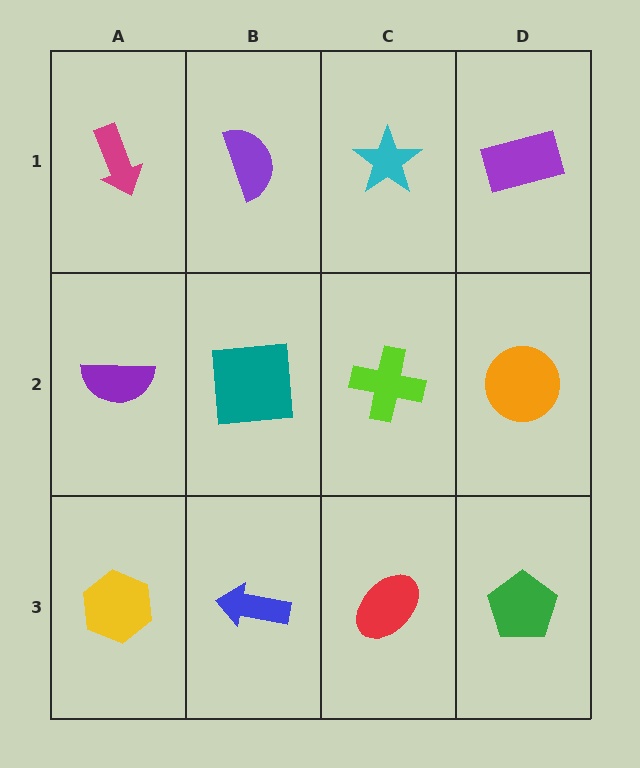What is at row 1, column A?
A magenta arrow.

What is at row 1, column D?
A purple rectangle.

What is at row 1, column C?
A cyan star.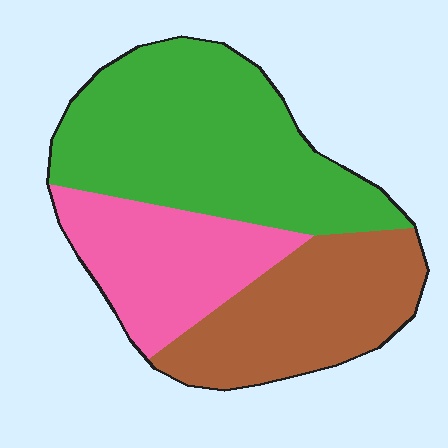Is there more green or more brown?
Green.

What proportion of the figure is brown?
Brown covers roughly 30% of the figure.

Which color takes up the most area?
Green, at roughly 45%.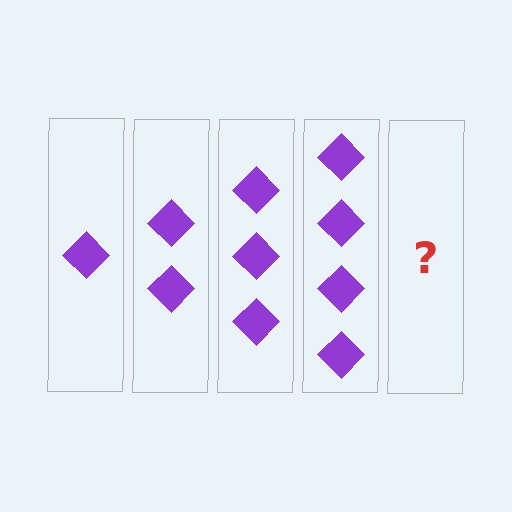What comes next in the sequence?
The next element should be 5 diamonds.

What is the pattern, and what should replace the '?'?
The pattern is that each step adds one more diamond. The '?' should be 5 diamonds.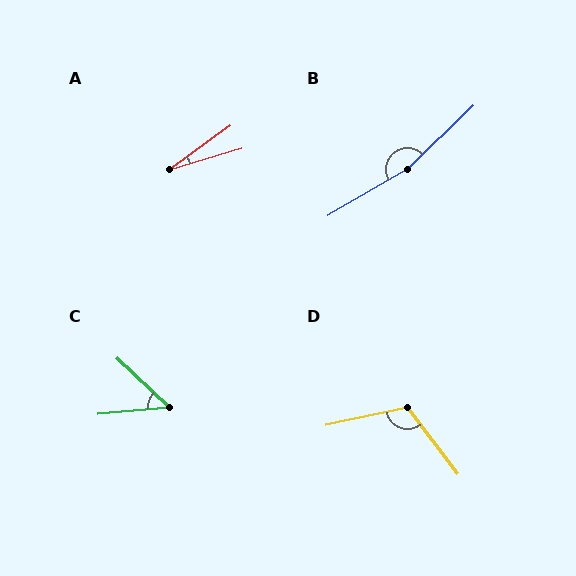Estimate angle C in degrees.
Approximately 48 degrees.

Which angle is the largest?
B, at approximately 166 degrees.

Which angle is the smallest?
A, at approximately 20 degrees.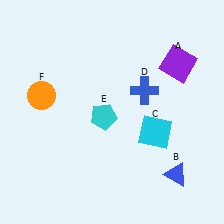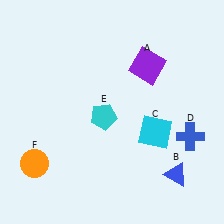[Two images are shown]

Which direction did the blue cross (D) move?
The blue cross (D) moved down.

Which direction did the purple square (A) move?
The purple square (A) moved left.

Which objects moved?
The objects that moved are: the purple square (A), the blue cross (D), the orange circle (F).